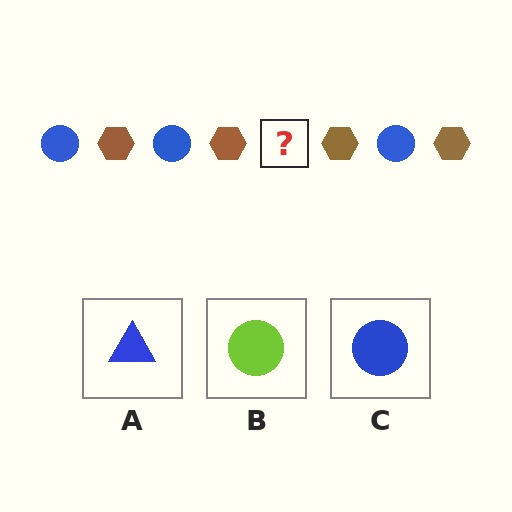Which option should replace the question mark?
Option C.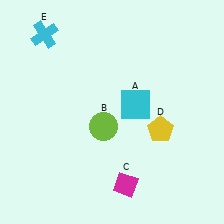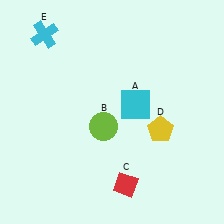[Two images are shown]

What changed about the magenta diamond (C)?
In Image 1, C is magenta. In Image 2, it changed to red.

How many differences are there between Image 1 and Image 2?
There is 1 difference between the two images.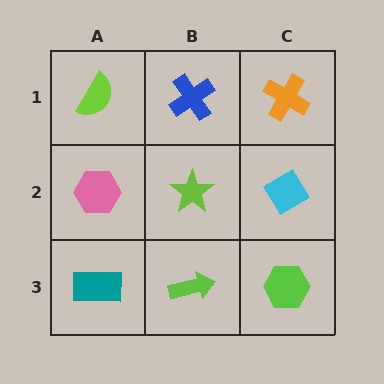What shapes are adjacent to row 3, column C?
A cyan diamond (row 2, column C), a lime arrow (row 3, column B).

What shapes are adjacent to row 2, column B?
A blue cross (row 1, column B), a lime arrow (row 3, column B), a pink hexagon (row 2, column A), a cyan diamond (row 2, column C).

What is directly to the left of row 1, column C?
A blue cross.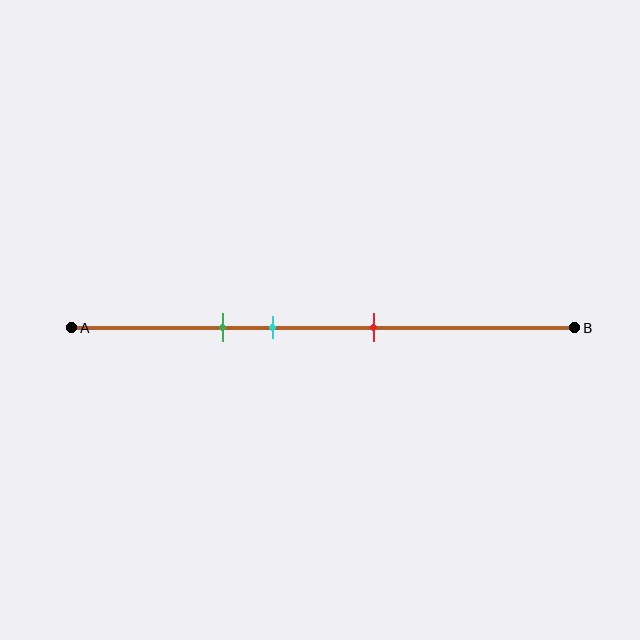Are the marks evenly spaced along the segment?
Yes, the marks are approximately evenly spaced.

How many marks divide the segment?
There are 3 marks dividing the segment.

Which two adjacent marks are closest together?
The green and cyan marks are the closest adjacent pair.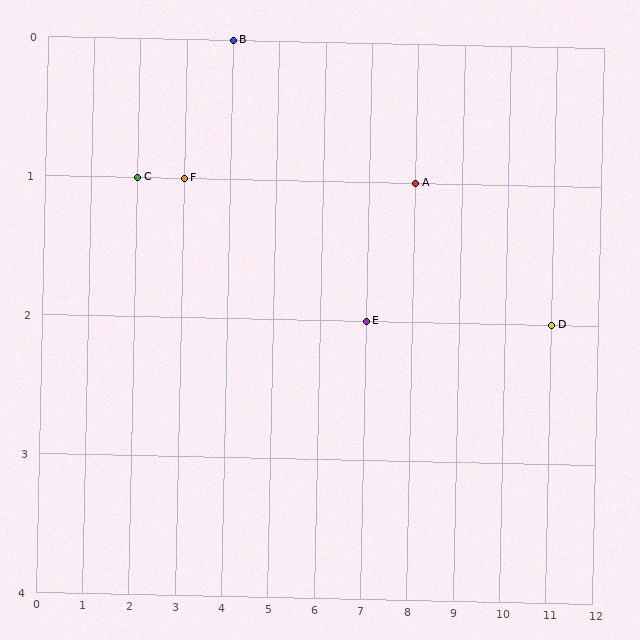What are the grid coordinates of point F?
Point F is at grid coordinates (3, 1).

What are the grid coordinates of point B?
Point B is at grid coordinates (4, 0).